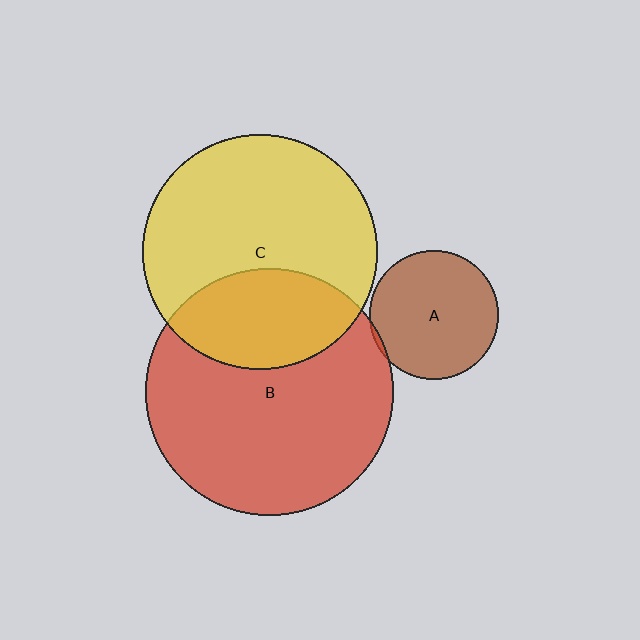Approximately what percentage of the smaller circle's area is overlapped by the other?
Approximately 30%.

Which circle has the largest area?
Circle B (red).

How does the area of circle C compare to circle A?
Approximately 3.3 times.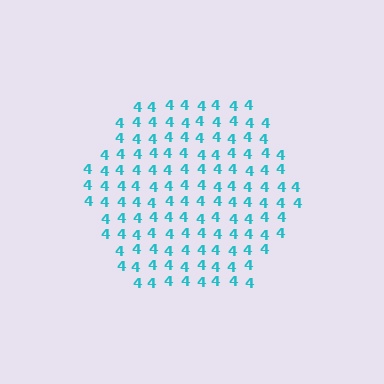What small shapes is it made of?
It is made of small digit 4's.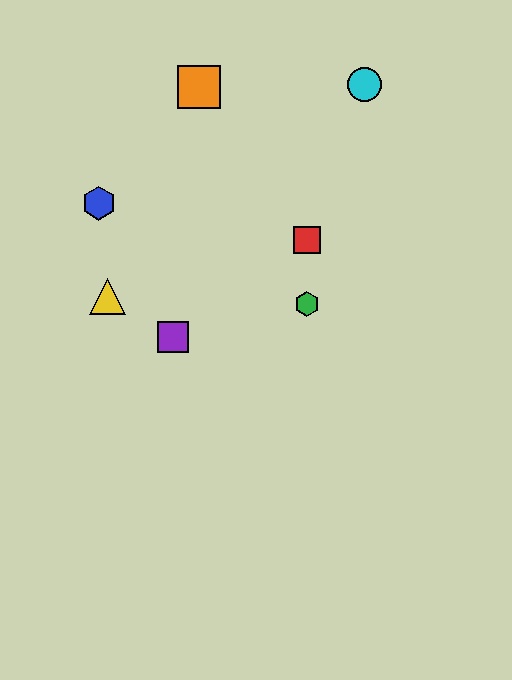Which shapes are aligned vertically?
The red square, the green hexagon are aligned vertically.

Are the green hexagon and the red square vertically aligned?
Yes, both are at x≈307.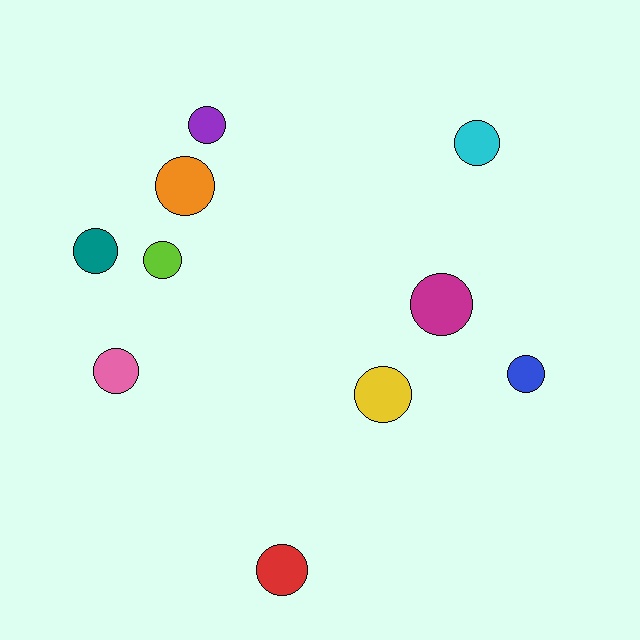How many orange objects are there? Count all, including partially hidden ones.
There is 1 orange object.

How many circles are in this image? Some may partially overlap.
There are 10 circles.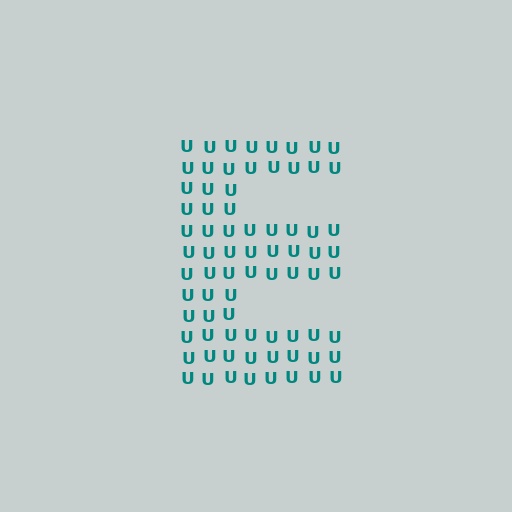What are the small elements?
The small elements are letter U's.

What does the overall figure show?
The overall figure shows the letter E.